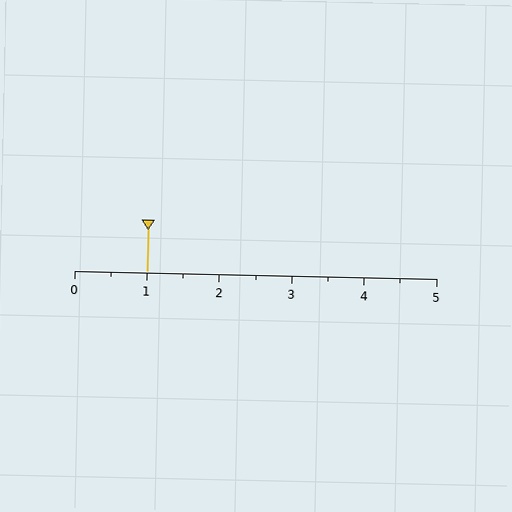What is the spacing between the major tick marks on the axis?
The major ticks are spaced 1 apart.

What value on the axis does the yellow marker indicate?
The marker indicates approximately 1.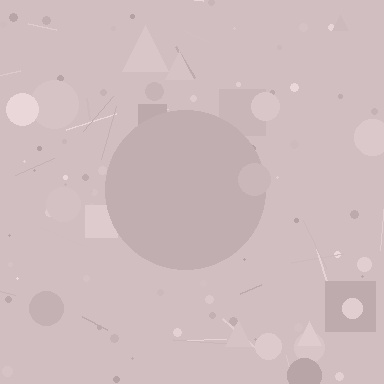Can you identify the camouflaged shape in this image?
The camouflaged shape is a circle.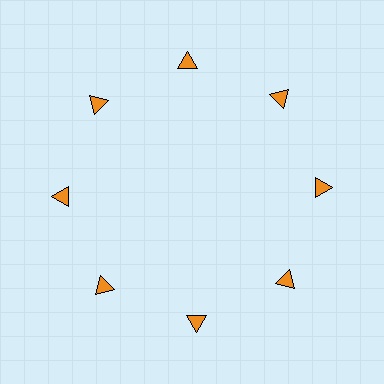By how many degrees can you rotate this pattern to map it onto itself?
The pattern maps onto itself every 45 degrees of rotation.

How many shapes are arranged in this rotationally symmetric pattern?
There are 8 shapes, arranged in 8 groups of 1.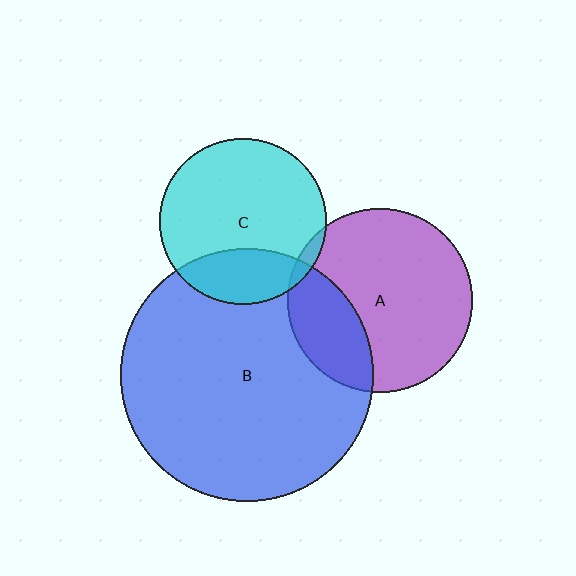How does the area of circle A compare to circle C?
Approximately 1.2 times.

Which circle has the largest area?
Circle B (blue).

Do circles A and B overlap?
Yes.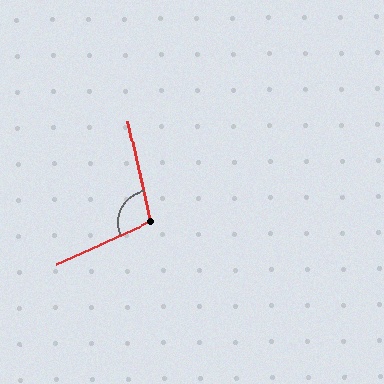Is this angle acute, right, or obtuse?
It is obtuse.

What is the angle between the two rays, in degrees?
Approximately 102 degrees.